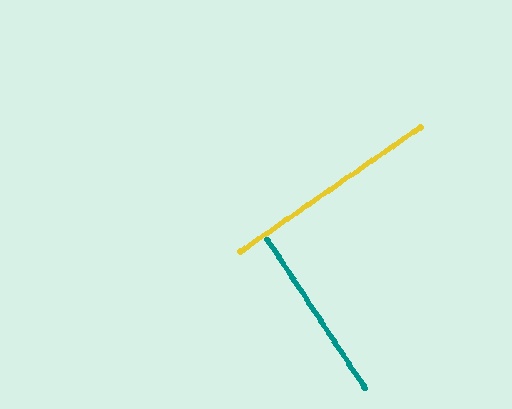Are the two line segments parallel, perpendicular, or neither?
Perpendicular — they meet at approximately 89°.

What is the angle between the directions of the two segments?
Approximately 89 degrees.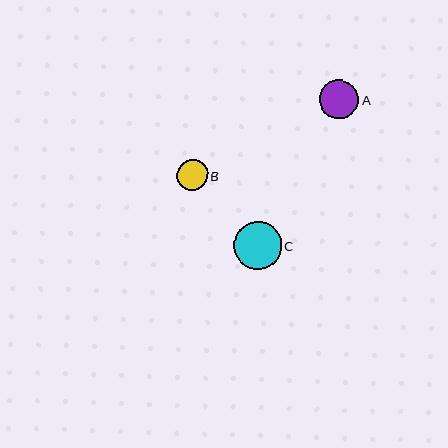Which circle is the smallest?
Circle B is the smallest with a size of approximately 31 pixels.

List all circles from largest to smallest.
From largest to smallest: C, A, B.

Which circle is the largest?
Circle C is the largest with a size of approximately 48 pixels.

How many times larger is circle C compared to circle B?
Circle C is approximately 1.5 times the size of circle B.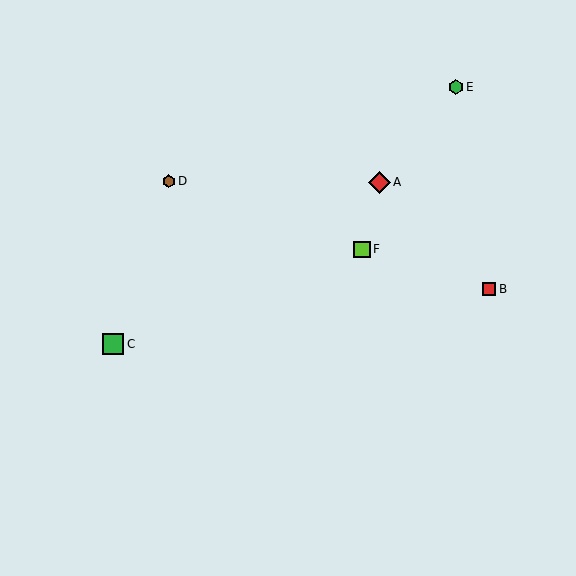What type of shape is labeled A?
Shape A is a red diamond.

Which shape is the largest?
The red diamond (labeled A) is the largest.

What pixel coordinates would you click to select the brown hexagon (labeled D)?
Click at (169, 181) to select the brown hexagon D.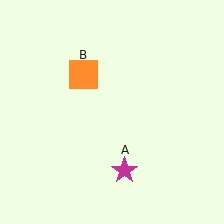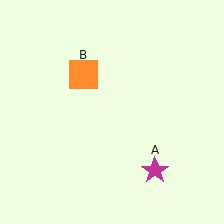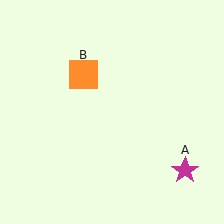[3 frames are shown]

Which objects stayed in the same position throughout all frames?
Orange square (object B) remained stationary.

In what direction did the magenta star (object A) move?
The magenta star (object A) moved right.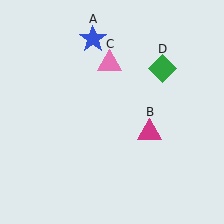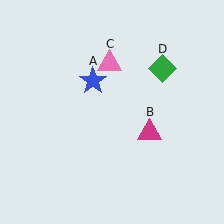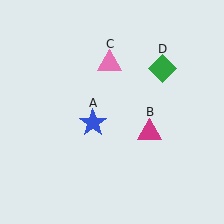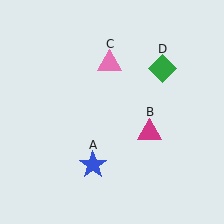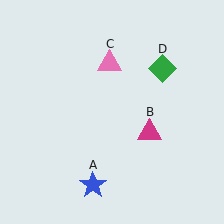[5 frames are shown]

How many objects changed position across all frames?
1 object changed position: blue star (object A).